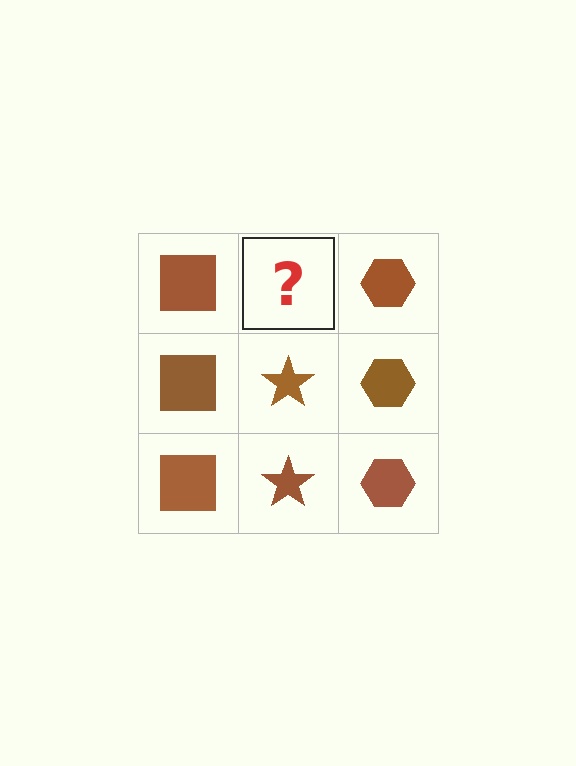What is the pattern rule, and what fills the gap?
The rule is that each column has a consistent shape. The gap should be filled with a brown star.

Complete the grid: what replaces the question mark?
The question mark should be replaced with a brown star.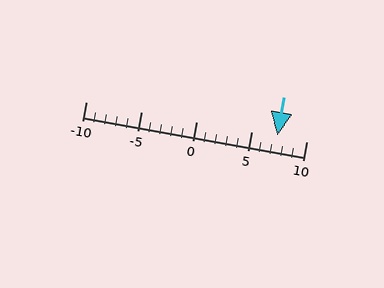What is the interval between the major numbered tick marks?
The major tick marks are spaced 5 units apart.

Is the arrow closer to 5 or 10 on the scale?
The arrow is closer to 5.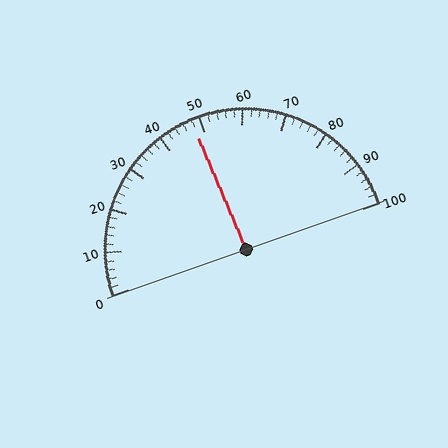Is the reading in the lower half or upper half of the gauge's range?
The reading is in the lower half of the range (0 to 100).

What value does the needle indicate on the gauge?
The needle indicates approximately 48.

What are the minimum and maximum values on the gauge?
The gauge ranges from 0 to 100.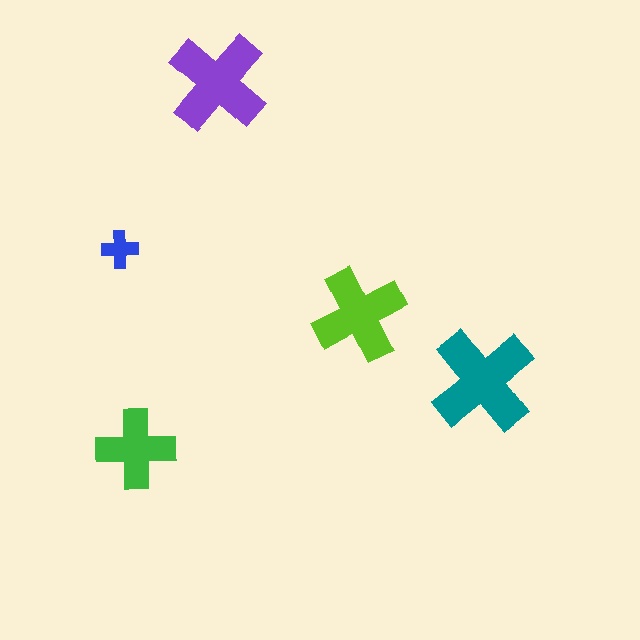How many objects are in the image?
There are 5 objects in the image.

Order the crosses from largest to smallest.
the teal one, the purple one, the lime one, the green one, the blue one.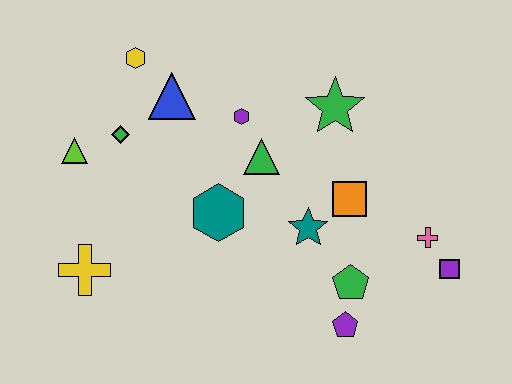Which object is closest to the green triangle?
The purple hexagon is closest to the green triangle.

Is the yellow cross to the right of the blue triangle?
No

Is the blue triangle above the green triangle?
Yes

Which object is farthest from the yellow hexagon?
The purple square is farthest from the yellow hexagon.